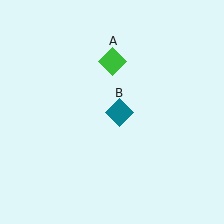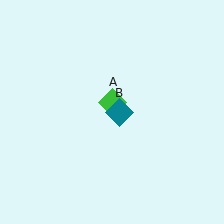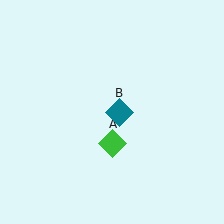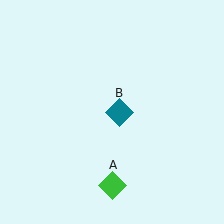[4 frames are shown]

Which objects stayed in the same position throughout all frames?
Teal diamond (object B) remained stationary.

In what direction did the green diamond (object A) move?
The green diamond (object A) moved down.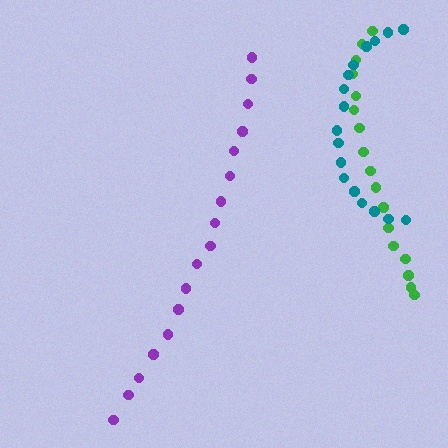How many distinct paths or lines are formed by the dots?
There are 3 distinct paths.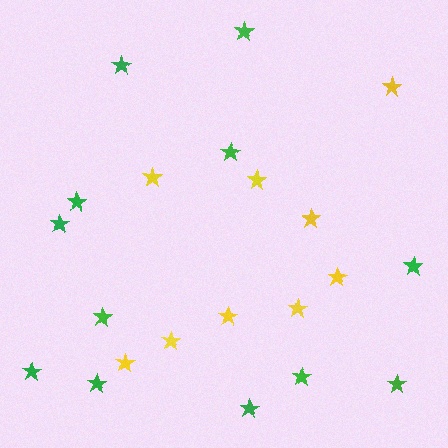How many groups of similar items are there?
There are 2 groups: one group of yellow stars (9) and one group of green stars (12).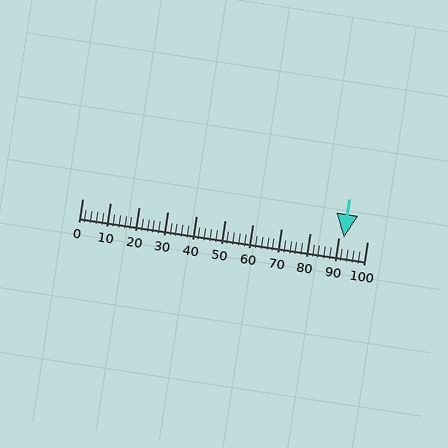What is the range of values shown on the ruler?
The ruler shows values from 0 to 100.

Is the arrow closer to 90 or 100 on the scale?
The arrow is closer to 90.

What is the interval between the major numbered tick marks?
The major tick marks are spaced 10 units apart.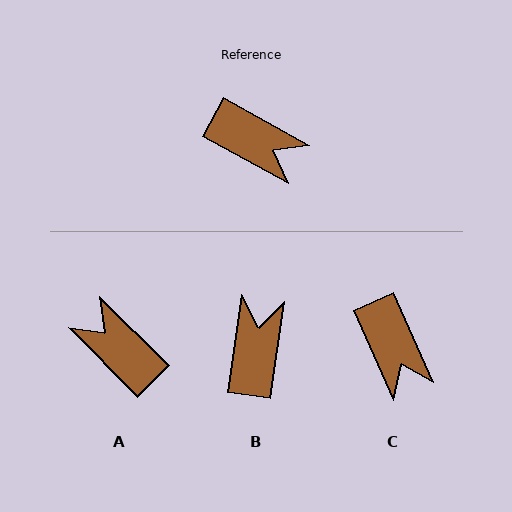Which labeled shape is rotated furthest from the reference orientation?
A, about 164 degrees away.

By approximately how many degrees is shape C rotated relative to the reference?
Approximately 37 degrees clockwise.